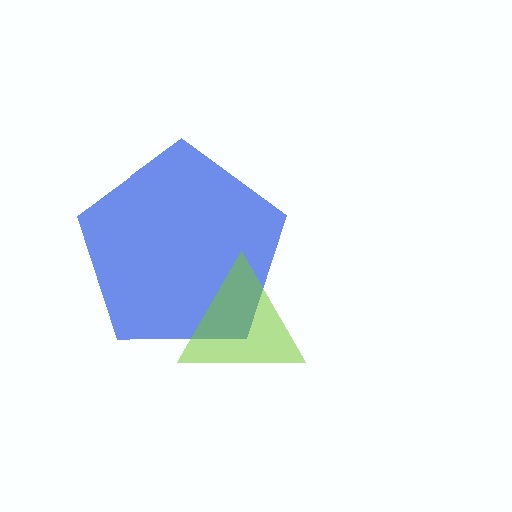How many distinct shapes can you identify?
There are 2 distinct shapes: a blue pentagon, a lime triangle.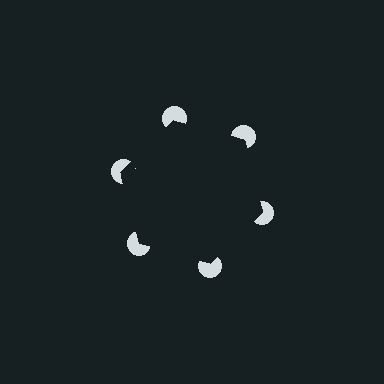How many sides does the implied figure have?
6 sides.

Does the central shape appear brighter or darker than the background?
It typically appears slightly darker than the background, even though no actual brightness change is drawn.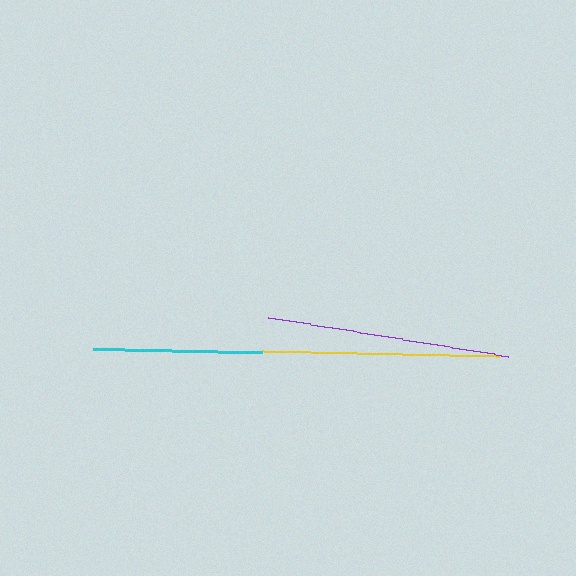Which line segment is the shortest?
The cyan line is the shortest at approximately 169 pixels.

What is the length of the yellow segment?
The yellow segment is approximately 238 pixels long.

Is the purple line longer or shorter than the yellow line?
The purple line is longer than the yellow line.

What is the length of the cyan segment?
The cyan segment is approximately 169 pixels long.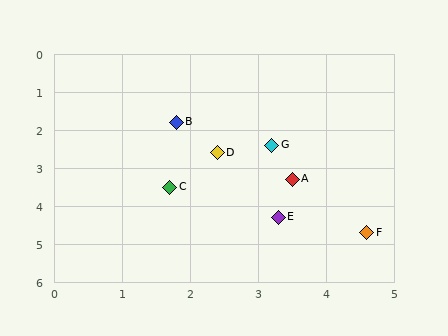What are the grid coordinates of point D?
Point D is at approximately (2.4, 2.6).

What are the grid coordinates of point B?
Point B is at approximately (1.8, 1.8).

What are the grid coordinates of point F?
Point F is at approximately (4.6, 4.7).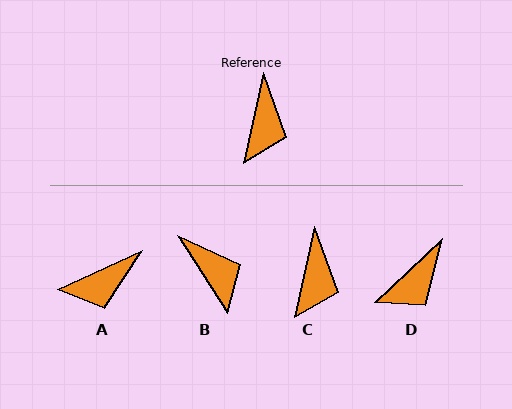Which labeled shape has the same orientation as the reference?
C.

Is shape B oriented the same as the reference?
No, it is off by about 46 degrees.